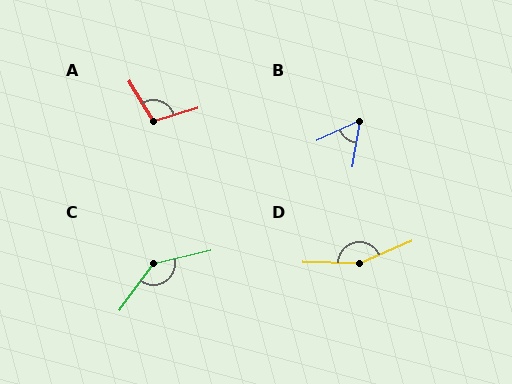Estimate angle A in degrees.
Approximately 104 degrees.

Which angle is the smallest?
B, at approximately 56 degrees.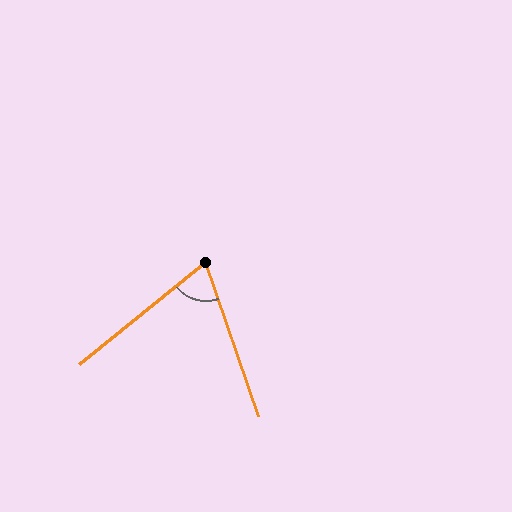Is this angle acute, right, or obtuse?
It is acute.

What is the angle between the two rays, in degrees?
Approximately 70 degrees.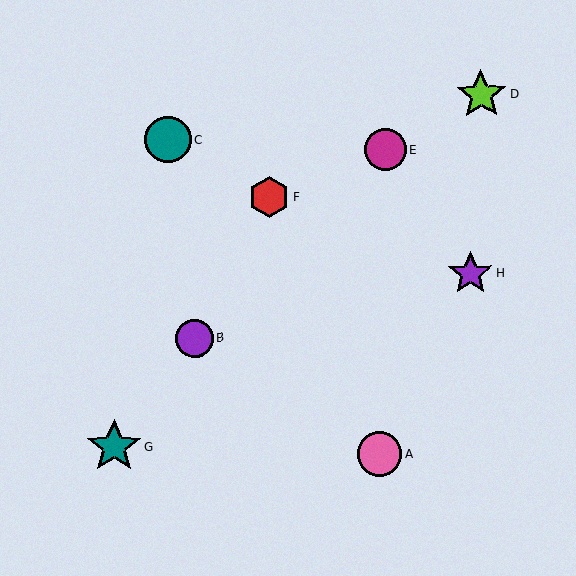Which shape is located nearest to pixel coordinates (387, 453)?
The pink circle (labeled A) at (380, 454) is nearest to that location.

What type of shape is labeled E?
Shape E is a magenta circle.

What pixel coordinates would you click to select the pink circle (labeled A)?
Click at (380, 454) to select the pink circle A.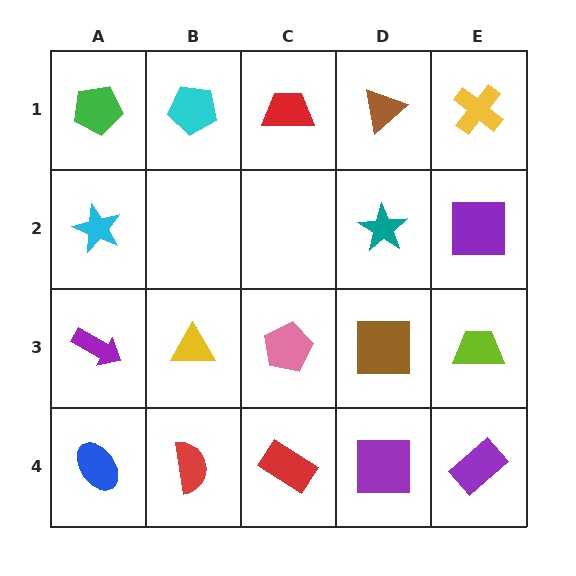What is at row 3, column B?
A yellow triangle.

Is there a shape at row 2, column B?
No, that cell is empty.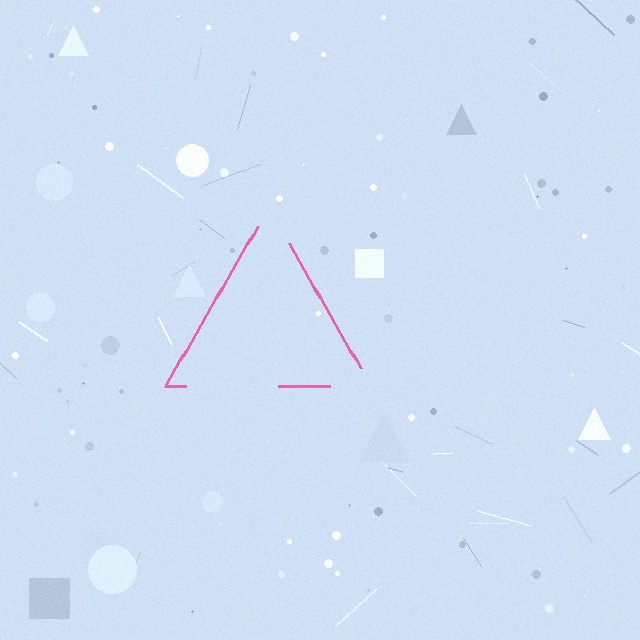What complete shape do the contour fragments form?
The contour fragments form a triangle.